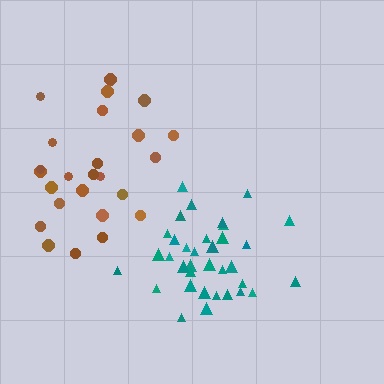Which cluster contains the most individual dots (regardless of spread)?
Teal (35).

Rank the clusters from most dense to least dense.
teal, brown.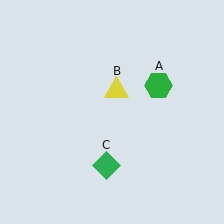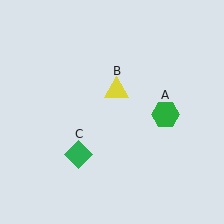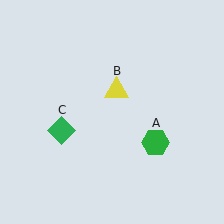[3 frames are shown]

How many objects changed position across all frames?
2 objects changed position: green hexagon (object A), green diamond (object C).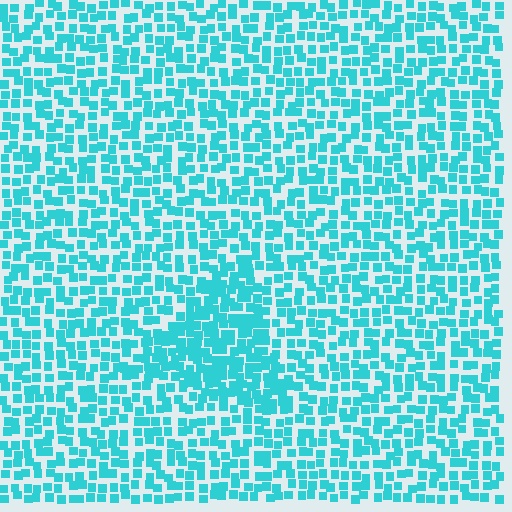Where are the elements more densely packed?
The elements are more densely packed inside the triangle boundary.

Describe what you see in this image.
The image contains small cyan elements arranged at two different densities. A triangle-shaped region is visible where the elements are more densely packed than the surrounding area.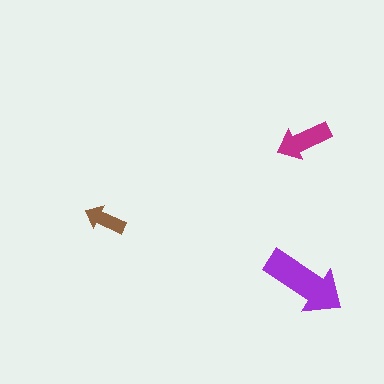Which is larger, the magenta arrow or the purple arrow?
The purple one.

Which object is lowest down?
The purple arrow is bottommost.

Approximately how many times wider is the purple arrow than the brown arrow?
About 2 times wider.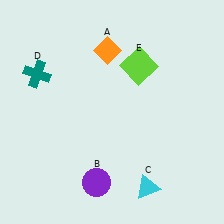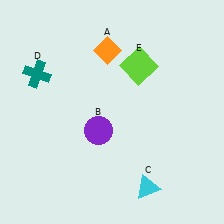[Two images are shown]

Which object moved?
The purple circle (B) moved up.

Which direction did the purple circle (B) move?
The purple circle (B) moved up.